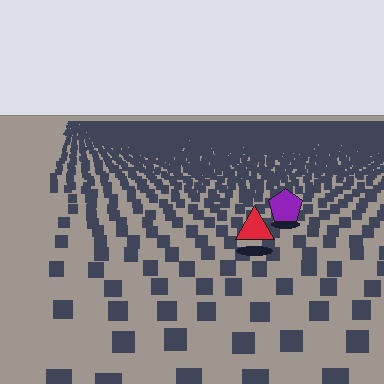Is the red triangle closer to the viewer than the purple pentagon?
Yes. The red triangle is closer — you can tell from the texture gradient: the ground texture is coarser near it.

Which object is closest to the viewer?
The red triangle is closest. The texture marks near it are larger and more spread out.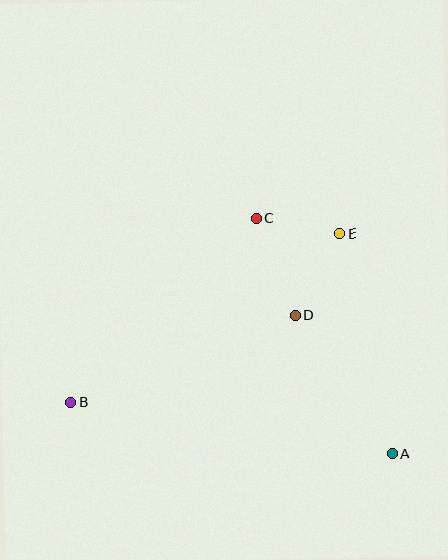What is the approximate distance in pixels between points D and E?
The distance between D and E is approximately 93 pixels.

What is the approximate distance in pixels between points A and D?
The distance between A and D is approximately 169 pixels.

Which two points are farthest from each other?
Points A and B are farthest from each other.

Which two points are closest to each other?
Points C and E are closest to each other.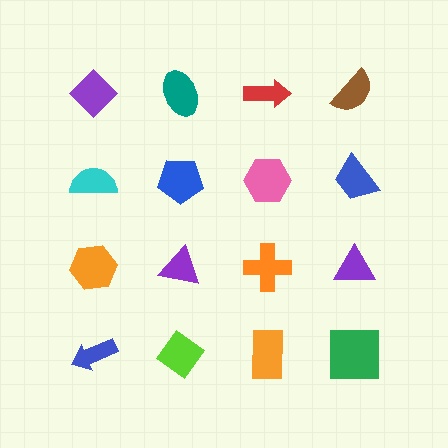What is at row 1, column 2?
A teal ellipse.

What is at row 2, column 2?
A blue pentagon.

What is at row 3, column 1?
An orange hexagon.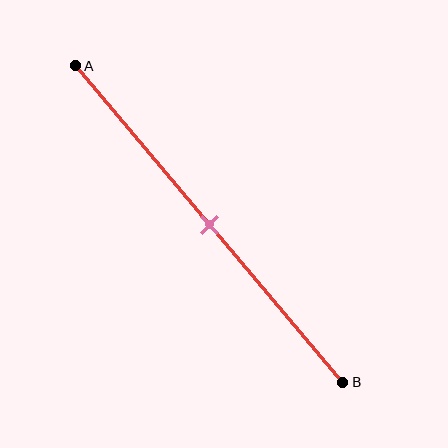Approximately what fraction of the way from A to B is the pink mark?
The pink mark is approximately 50% of the way from A to B.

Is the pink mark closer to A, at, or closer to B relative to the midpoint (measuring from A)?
The pink mark is approximately at the midpoint of segment AB.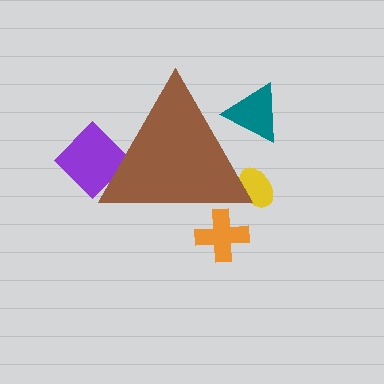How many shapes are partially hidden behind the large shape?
4 shapes are partially hidden.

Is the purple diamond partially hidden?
Yes, the purple diamond is partially hidden behind the brown triangle.